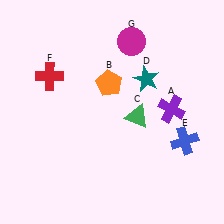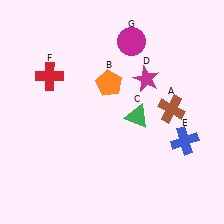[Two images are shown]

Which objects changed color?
A changed from purple to brown. D changed from teal to magenta.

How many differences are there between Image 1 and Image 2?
There are 2 differences between the two images.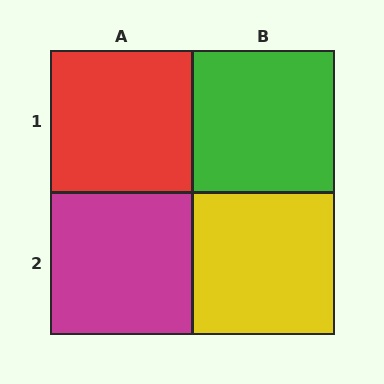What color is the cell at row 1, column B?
Green.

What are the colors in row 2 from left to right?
Magenta, yellow.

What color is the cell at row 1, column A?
Red.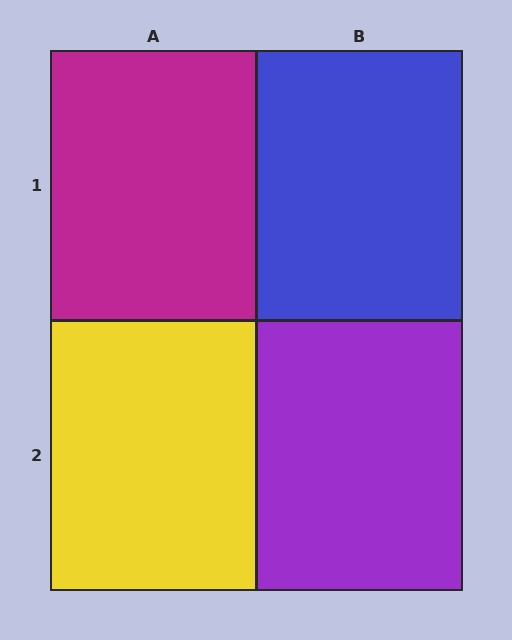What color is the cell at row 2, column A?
Yellow.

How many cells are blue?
1 cell is blue.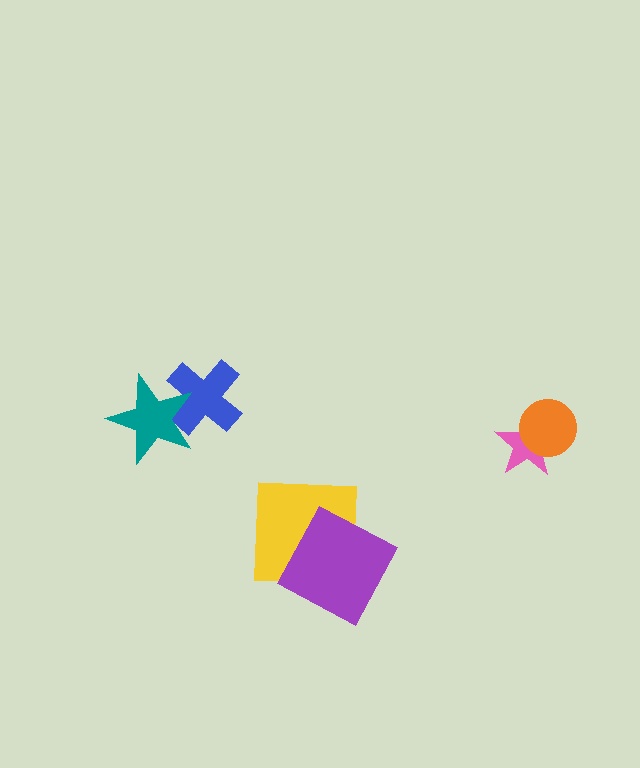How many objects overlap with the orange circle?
1 object overlaps with the orange circle.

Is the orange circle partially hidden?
No, no other shape covers it.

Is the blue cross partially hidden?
Yes, it is partially covered by another shape.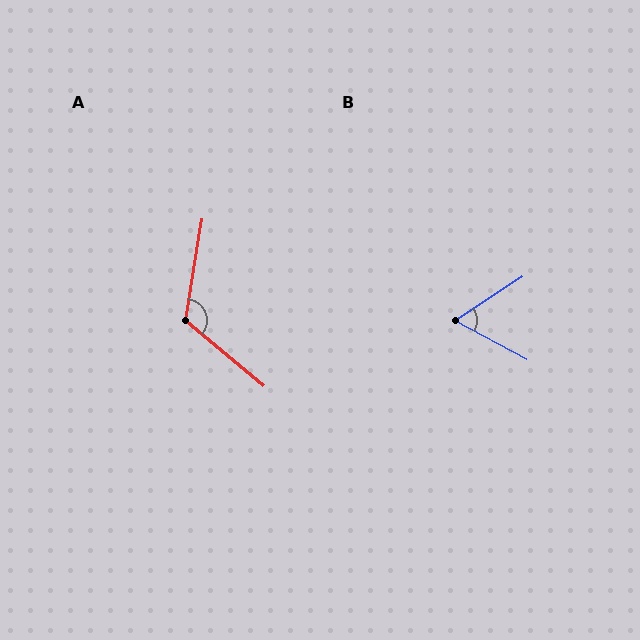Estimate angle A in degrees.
Approximately 121 degrees.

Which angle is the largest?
A, at approximately 121 degrees.